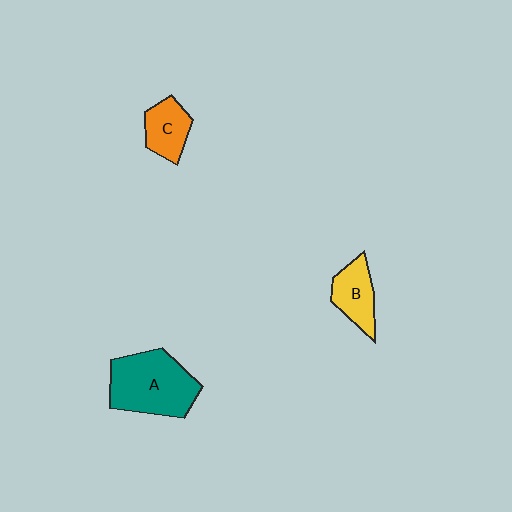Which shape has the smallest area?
Shape C (orange).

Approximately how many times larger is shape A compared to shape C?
Approximately 2.1 times.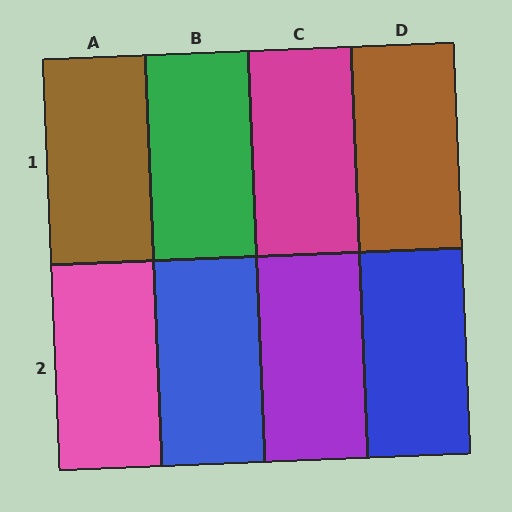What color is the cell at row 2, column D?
Blue.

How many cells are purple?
1 cell is purple.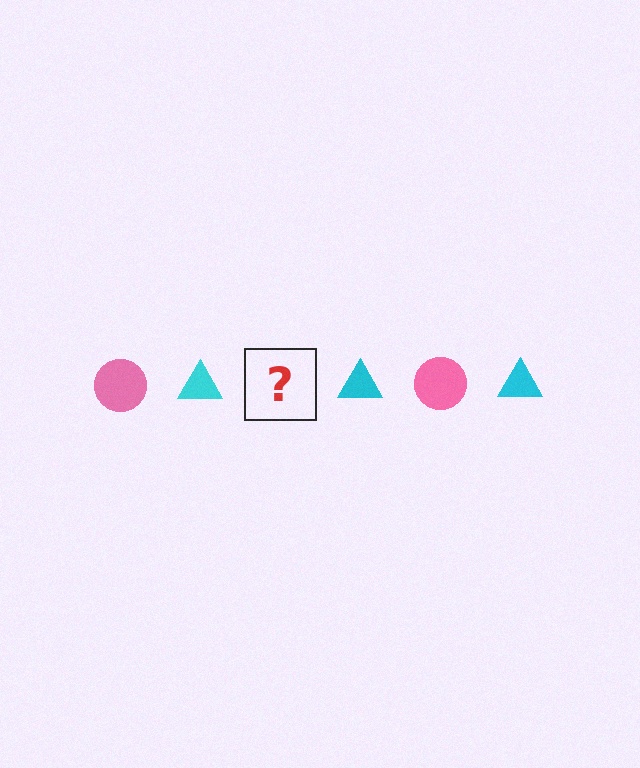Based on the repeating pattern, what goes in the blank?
The blank should be a pink circle.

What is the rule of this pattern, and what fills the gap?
The rule is that the pattern alternates between pink circle and cyan triangle. The gap should be filled with a pink circle.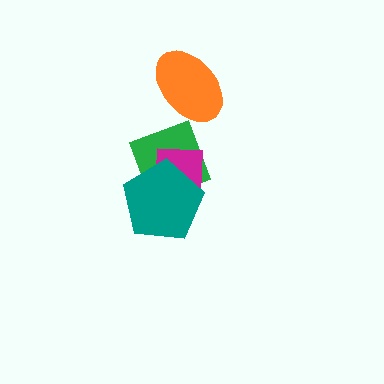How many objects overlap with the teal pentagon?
2 objects overlap with the teal pentagon.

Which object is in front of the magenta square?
The teal pentagon is in front of the magenta square.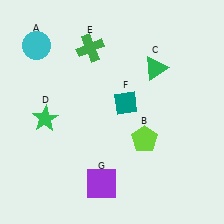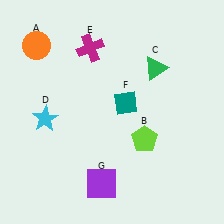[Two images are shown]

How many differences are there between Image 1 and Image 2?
There are 3 differences between the two images.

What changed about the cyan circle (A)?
In Image 1, A is cyan. In Image 2, it changed to orange.